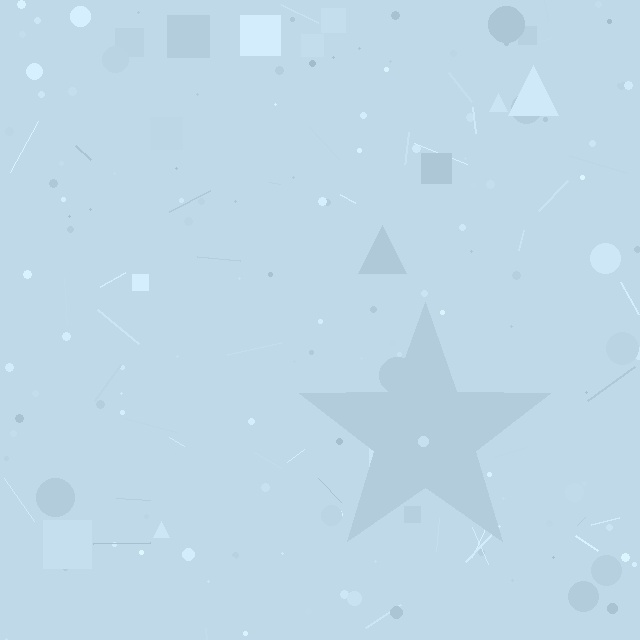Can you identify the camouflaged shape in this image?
The camouflaged shape is a star.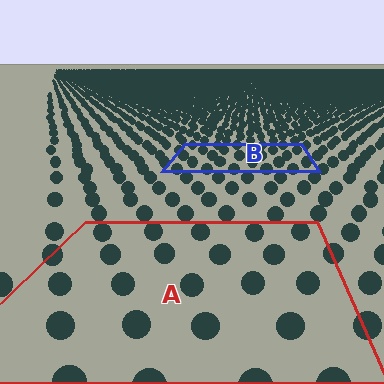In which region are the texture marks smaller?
The texture marks are smaller in region B, because it is farther away.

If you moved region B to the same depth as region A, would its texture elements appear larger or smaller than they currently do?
They would appear larger. At a closer depth, the same texture elements are projected at a bigger on-screen size.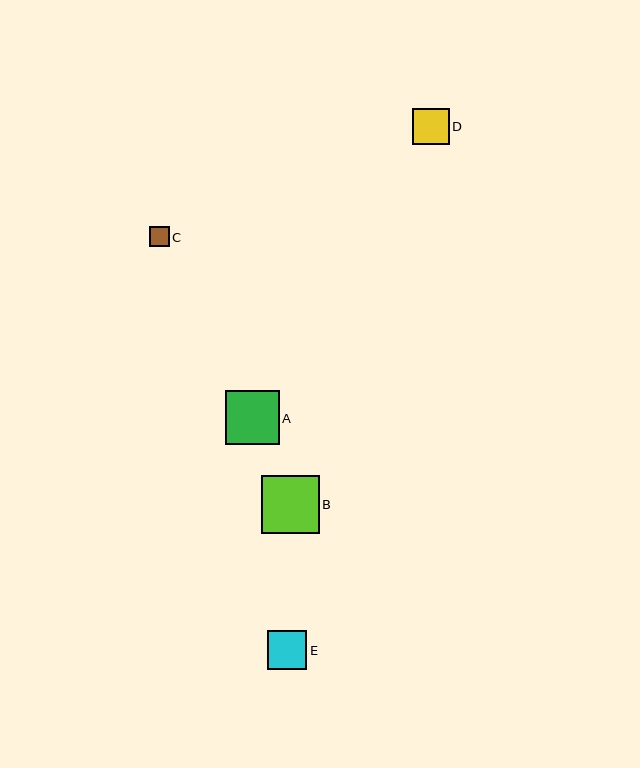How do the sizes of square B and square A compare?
Square B and square A are approximately the same size.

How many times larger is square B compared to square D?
Square B is approximately 1.6 times the size of square D.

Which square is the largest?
Square B is the largest with a size of approximately 58 pixels.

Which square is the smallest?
Square C is the smallest with a size of approximately 20 pixels.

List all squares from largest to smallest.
From largest to smallest: B, A, E, D, C.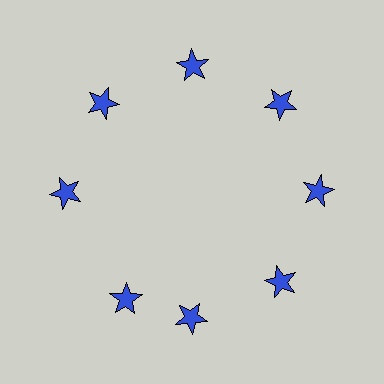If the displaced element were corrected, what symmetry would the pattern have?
It would have 8-fold rotational symmetry — the pattern would map onto itself every 45 degrees.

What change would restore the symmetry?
The symmetry would be restored by rotating it back into even spacing with its neighbors so that all 8 stars sit at equal angles and equal distance from the center.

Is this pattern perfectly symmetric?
No. The 8 blue stars are arranged in a ring, but one element near the 8 o'clock position is rotated out of alignment along the ring, breaking the 8-fold rotational symmetry.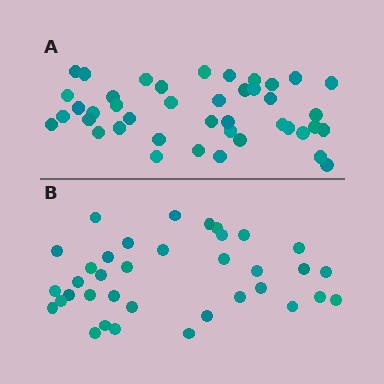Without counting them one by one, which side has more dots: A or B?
Region A (the top region) has more dots.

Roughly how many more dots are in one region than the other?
Region A has about 6 more dots than region B.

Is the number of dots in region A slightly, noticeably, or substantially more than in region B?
Region A has only slightly more — the two regions are fairly close. The ratio is roughly 1.2 to 1.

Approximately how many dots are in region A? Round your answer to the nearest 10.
About 40 dots. (The exact count is 42, which rounds to 40.)